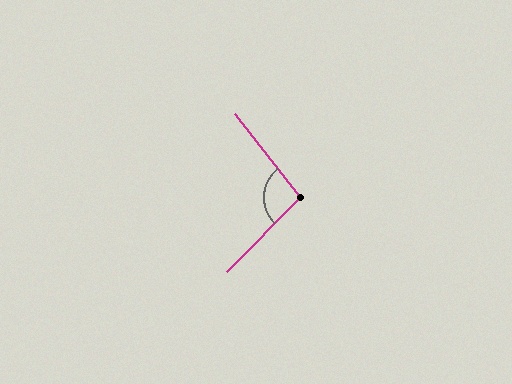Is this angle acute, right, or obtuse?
It is obtuse.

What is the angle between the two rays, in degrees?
Approximately 97 degrees.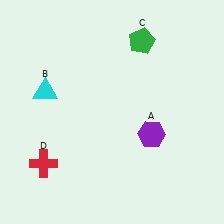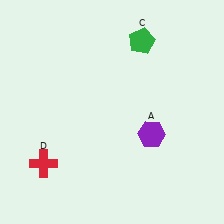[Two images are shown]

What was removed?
The cyan triangle (B) was removed in Image 2.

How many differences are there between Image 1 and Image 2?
There is 1 difference between the two images.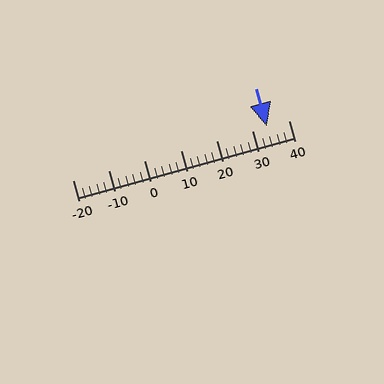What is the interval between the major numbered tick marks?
The major tick marks are spaced 10 units apart.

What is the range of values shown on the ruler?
The ruler shows values from -20 to 40.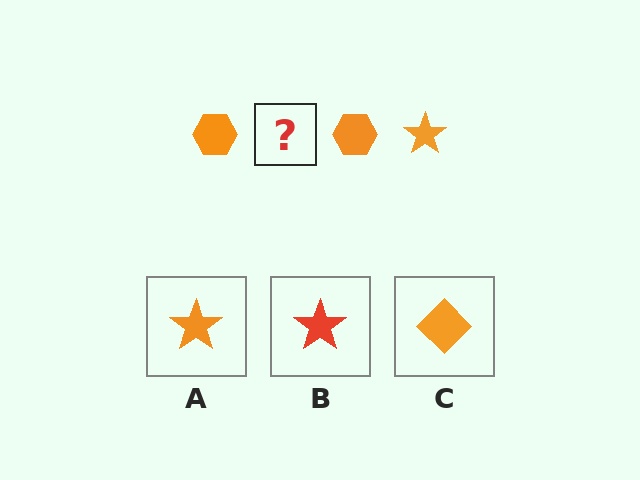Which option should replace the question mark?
Option A.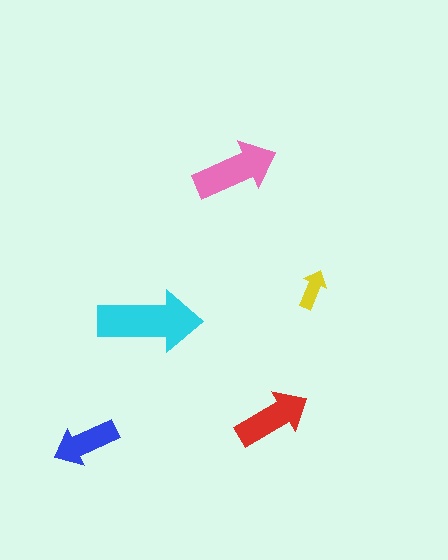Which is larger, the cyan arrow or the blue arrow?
The cyan one.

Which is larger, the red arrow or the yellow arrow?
The red one.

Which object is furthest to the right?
The yellow arrow is rightmost.